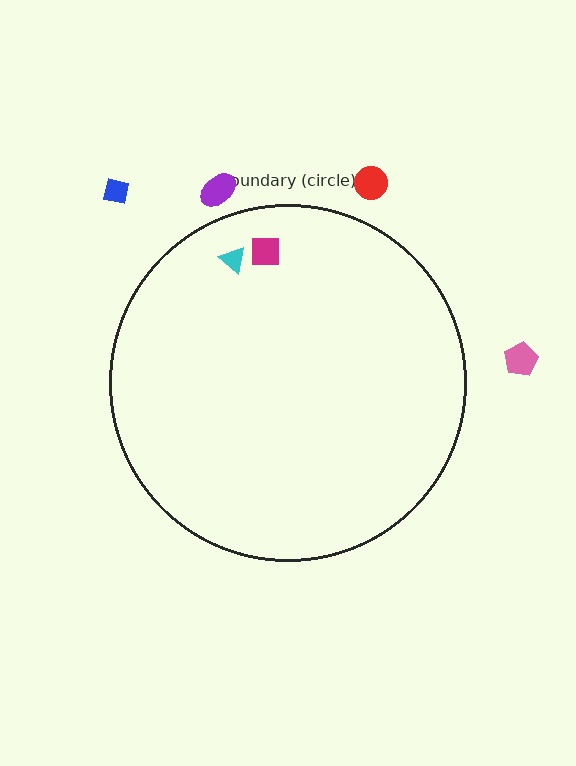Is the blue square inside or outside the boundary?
Outside.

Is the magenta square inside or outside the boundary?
Inside.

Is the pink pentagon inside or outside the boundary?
Outside.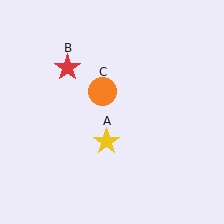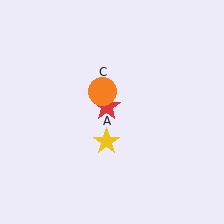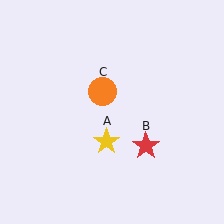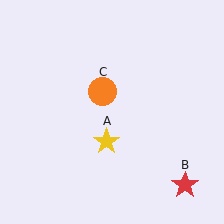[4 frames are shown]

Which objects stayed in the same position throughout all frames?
Yellow star (object A) and orange circle (object C) remained stationary.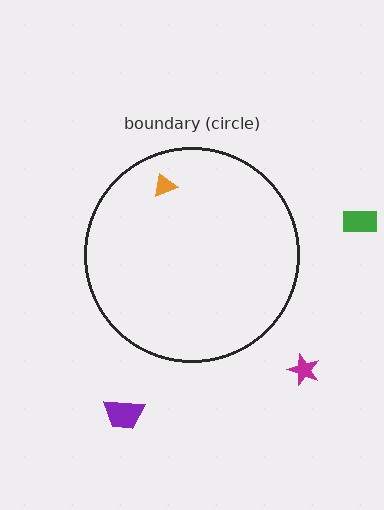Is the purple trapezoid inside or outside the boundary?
Outside.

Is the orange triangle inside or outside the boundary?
Inside.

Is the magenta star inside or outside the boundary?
Outside.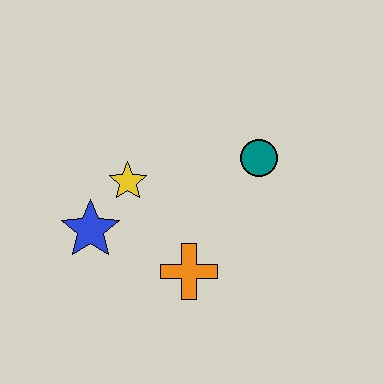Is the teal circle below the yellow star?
No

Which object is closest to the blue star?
The yellow star is closest to the blue star.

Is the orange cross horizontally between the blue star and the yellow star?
No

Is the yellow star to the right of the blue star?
Yes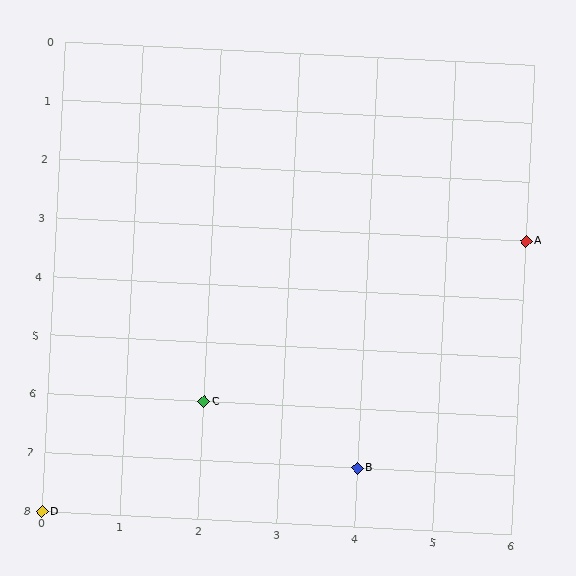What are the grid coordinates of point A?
Point A is at grid coordinates (6, 3).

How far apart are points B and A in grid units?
Points B and A are 2 columns and 4 rows apart (about 4.5 grid units diagonally).